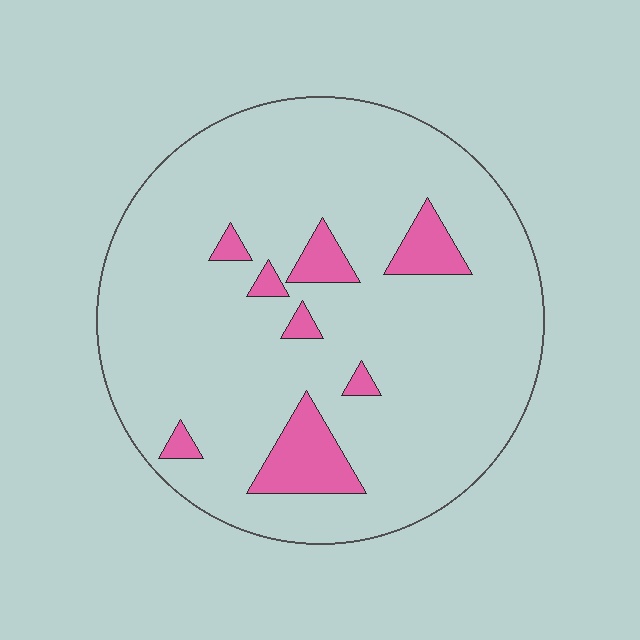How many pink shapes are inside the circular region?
8.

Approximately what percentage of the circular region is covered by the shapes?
Approximately 10%.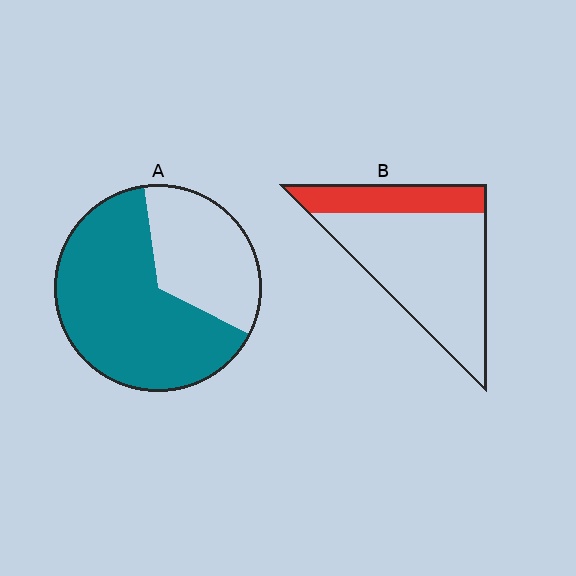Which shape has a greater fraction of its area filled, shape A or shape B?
Shape A.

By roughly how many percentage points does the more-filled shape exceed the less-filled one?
By roughly 40 percentage points (A over B).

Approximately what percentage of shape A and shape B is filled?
A is approximately 65% and B is approximately 25%.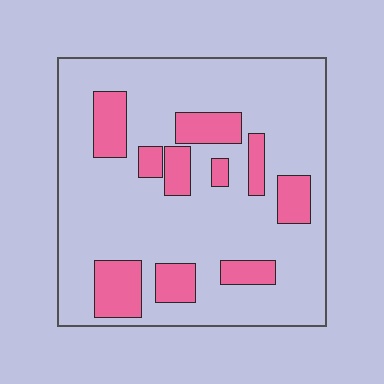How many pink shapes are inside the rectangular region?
10.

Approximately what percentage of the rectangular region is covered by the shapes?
Approximately 20%.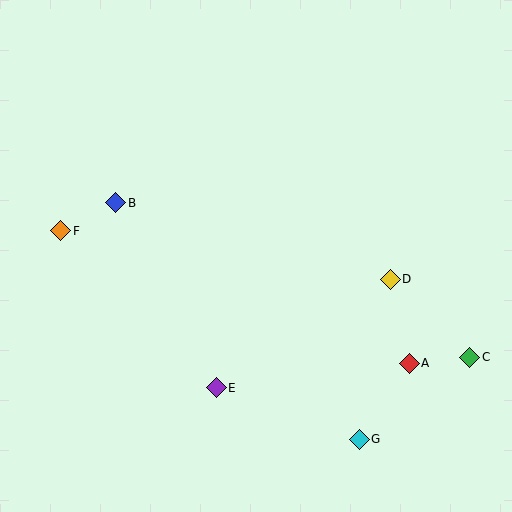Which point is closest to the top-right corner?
Point D is closest to the top-right corner.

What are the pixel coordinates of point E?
Point E is at (216, 388).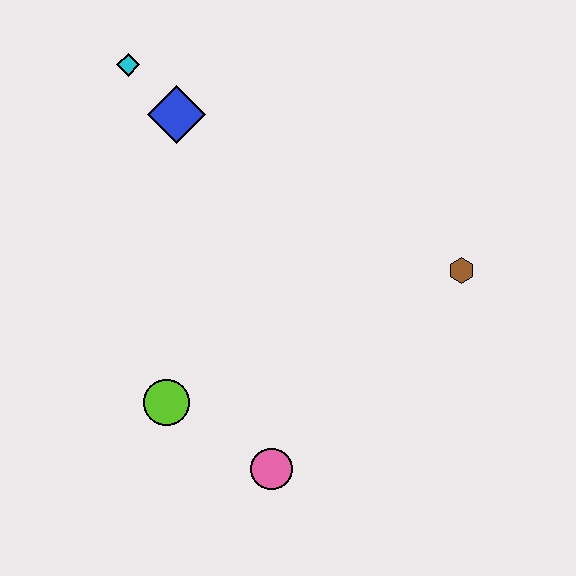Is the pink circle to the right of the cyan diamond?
Yes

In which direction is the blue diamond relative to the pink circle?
The blue diamond is above the pink circle.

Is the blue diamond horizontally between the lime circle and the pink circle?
Yes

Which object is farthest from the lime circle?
The cyan diamond is farthest from the lime circle.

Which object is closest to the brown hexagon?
The pink circle is closest to the brown hexagon.